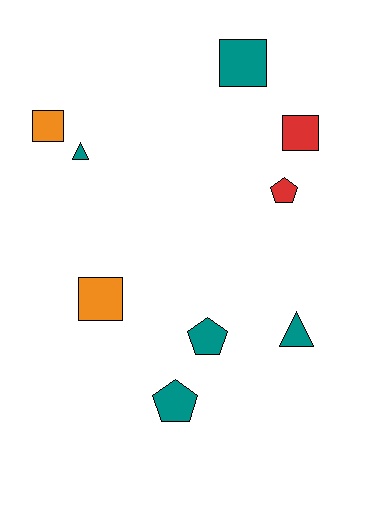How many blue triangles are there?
There are no blue triangles.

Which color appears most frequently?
Teal, with 5 objects.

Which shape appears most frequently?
Square, with 4 objects.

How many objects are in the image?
There are 9 objects.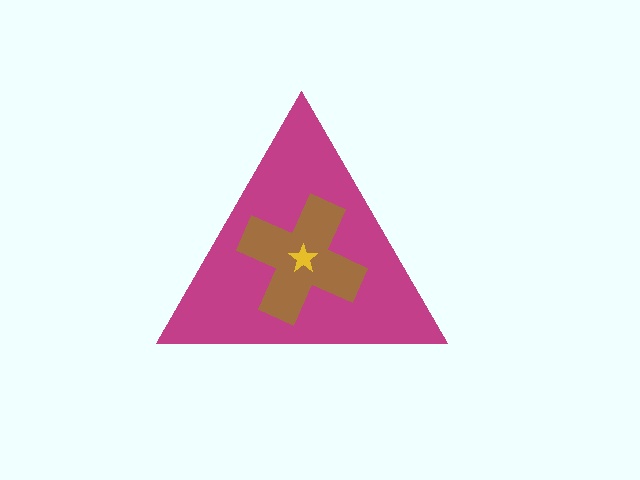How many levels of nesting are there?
3.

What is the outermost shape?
The magenta triangle.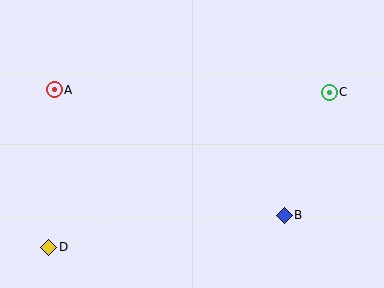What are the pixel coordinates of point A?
Point A is at (54, 90).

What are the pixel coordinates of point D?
Point D is at (49, 247).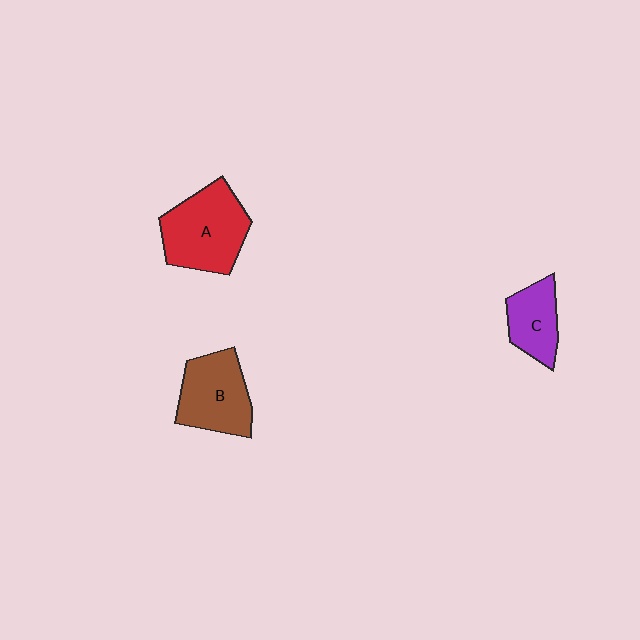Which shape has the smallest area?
Shape C (purple).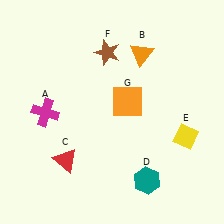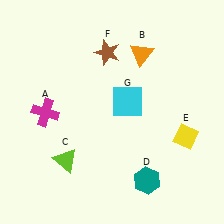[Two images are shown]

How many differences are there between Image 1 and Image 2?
There are 2 differences between the two images.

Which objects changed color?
C changed from red to lime. G changed from orange to cyan.